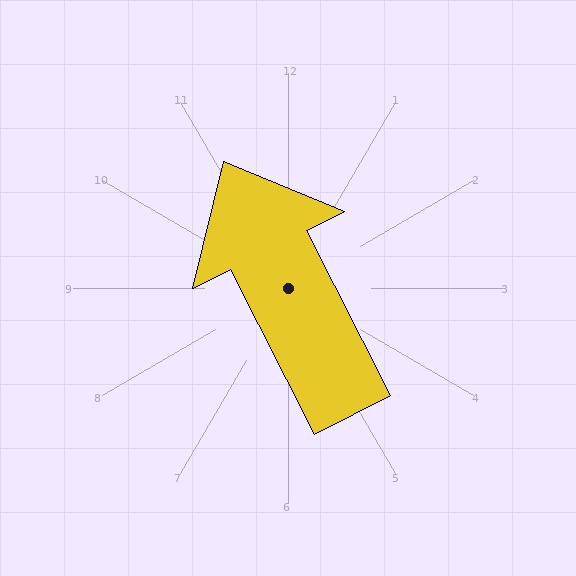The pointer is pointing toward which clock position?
Roughly 11 o'clock.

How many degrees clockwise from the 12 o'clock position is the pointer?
Approximately 333 degrees.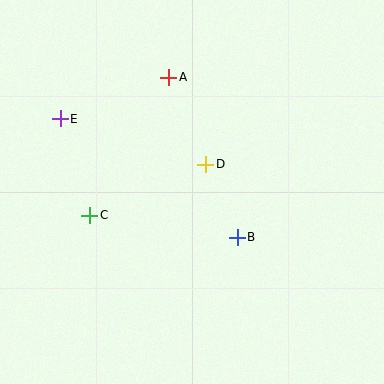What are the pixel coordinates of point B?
Point B is at (237, 237).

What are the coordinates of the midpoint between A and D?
The midpoint between A and D is at (187, 121).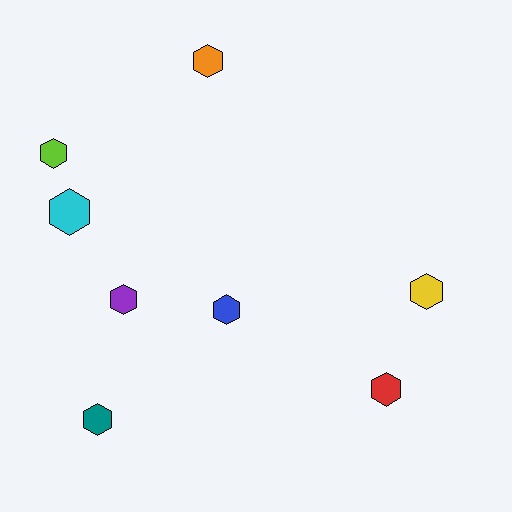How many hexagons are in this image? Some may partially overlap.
There are 8 hexagons.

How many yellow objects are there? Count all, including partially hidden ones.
There is 1 yellow object.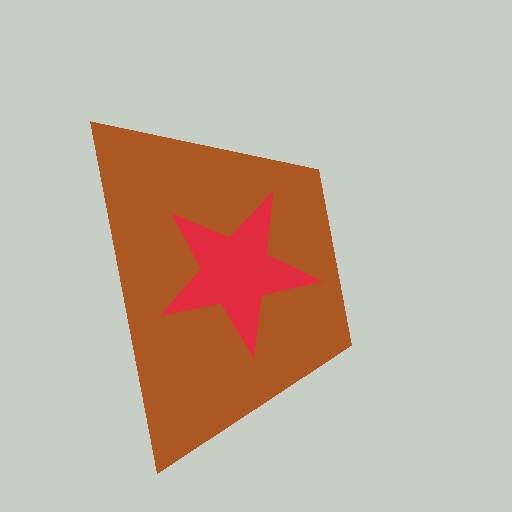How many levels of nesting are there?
2.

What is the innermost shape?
The red star.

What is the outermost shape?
The brown trapezoid.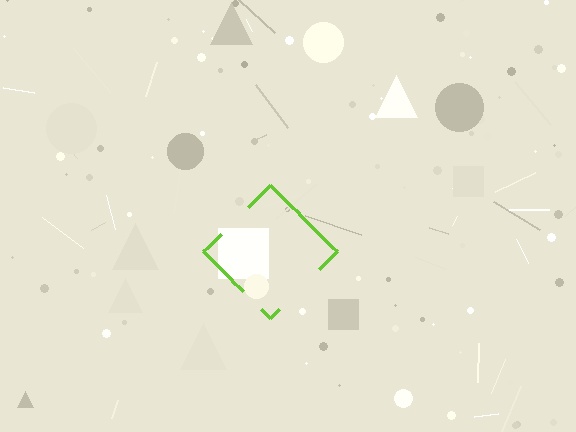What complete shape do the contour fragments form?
The contour fragments form a diamond.